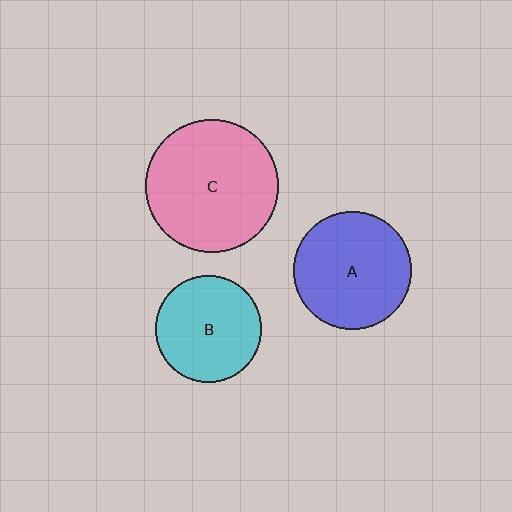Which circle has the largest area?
Circle C (pink).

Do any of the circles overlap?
No, none of the circles overlap.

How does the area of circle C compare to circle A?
Approximately 1.3 times.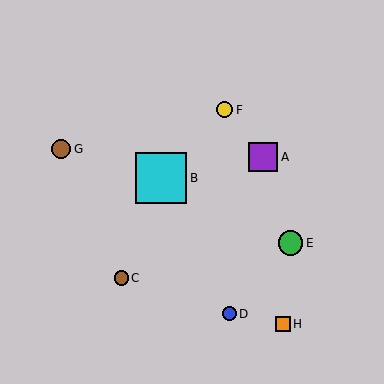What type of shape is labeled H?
Shape H is an orange square.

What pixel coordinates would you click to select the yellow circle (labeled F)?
Click at (225, 110) to select the yellow circle F.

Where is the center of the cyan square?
The center of the cyan square is at (161, 178).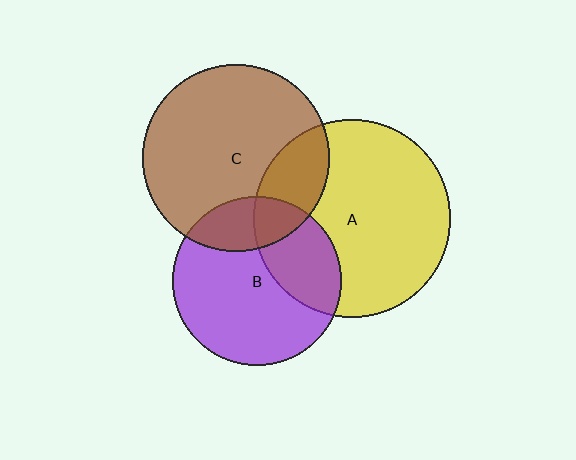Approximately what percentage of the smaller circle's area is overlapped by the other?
Approximately 20%.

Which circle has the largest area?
Circle A (yellow).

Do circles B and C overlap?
Yes.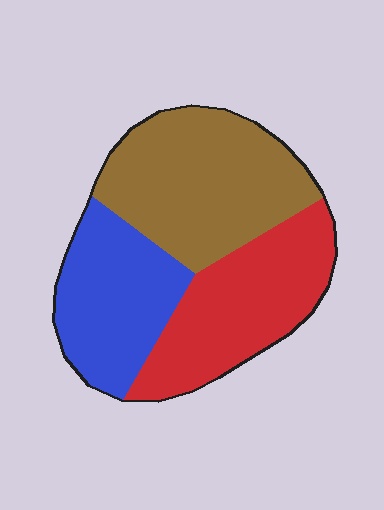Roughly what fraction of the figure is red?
Red takes up about one third (1/3) of the figure.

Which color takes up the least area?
Blue, at roughly 30%.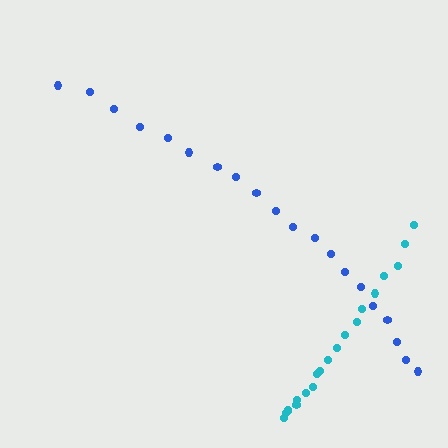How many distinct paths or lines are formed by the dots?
There are 2 distinct paths.